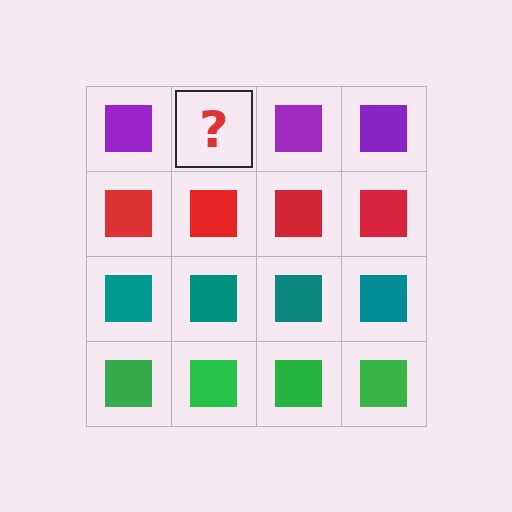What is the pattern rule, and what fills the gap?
The rule is that each row has a consistent color. The gap should be filled with a purple square.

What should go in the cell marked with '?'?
The missing cell should contain a purple square.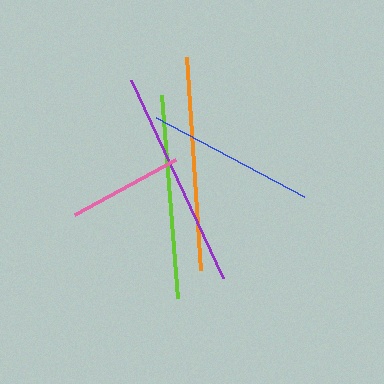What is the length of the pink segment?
The pink segment is approximately 115 pixels long.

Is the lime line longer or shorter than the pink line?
The lime line is longer than the pink line.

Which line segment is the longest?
The purple line is the longest at approximately 219 pixels.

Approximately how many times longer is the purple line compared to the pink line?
The purple line is approximately 1.9 times the length of the pink line.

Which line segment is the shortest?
The pink line is the shortest at approximately 115 pixels.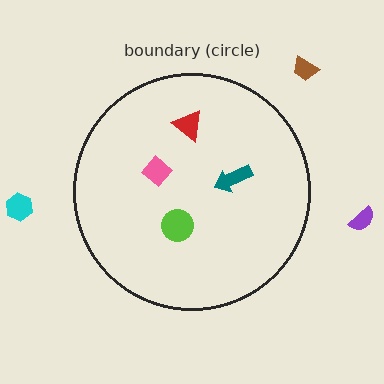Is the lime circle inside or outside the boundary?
Inside.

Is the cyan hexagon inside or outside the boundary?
Outside.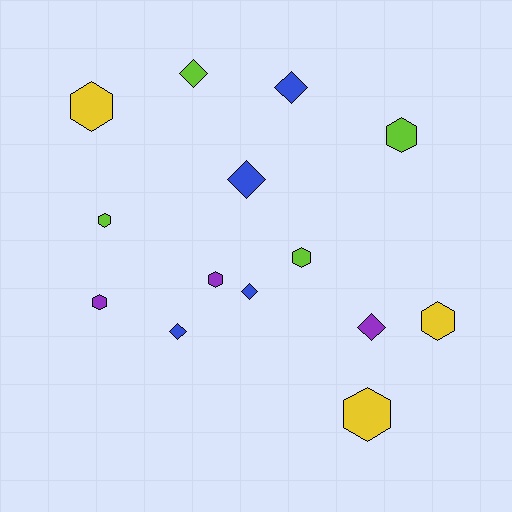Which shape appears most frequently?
Hexagon, with 8 objects.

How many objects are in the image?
There are 14 objects.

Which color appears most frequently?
Lime, with 4 objects.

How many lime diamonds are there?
There is 1 lime diamond.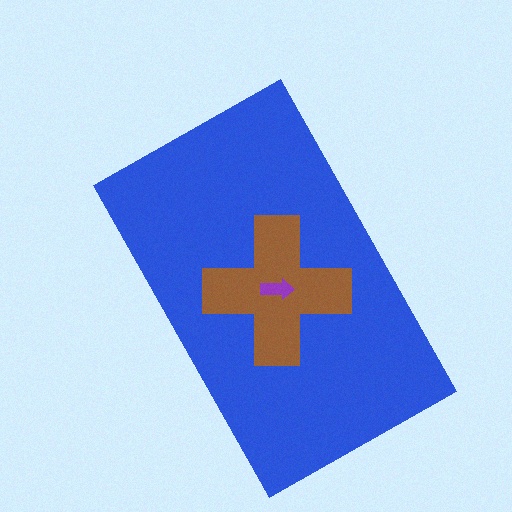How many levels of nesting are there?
3.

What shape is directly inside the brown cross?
The purple arrow.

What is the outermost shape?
The blue rectangle.